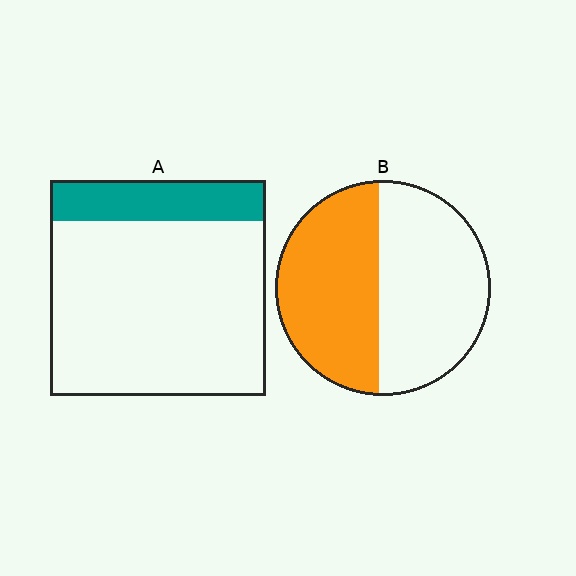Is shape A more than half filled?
No.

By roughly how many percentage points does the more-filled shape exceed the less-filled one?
By roughly 30 percentage points (B over A).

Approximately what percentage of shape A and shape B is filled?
A is approximately 20% and B is approximately 50%.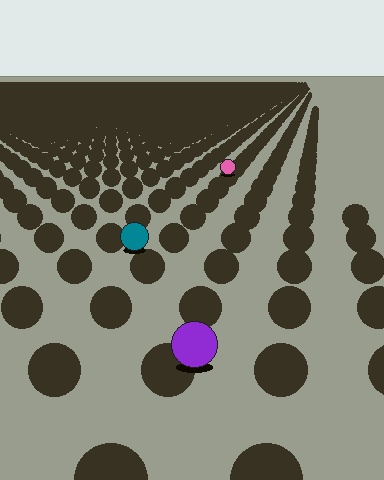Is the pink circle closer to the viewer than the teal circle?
No. The teal circle is closer — you can tell from the texture gradient: the ground texture is coarser near it.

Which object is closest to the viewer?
The purple circle is closest. The texture marks near it are larger and more spread out.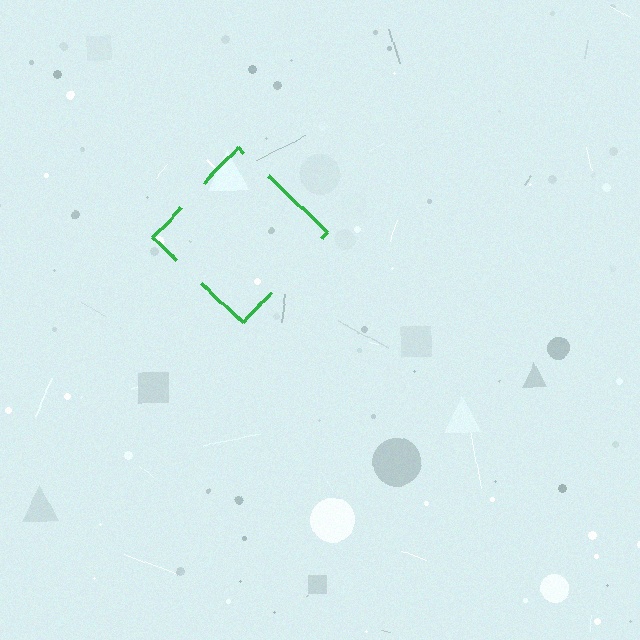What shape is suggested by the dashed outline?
The dashed outline suggests a diamond.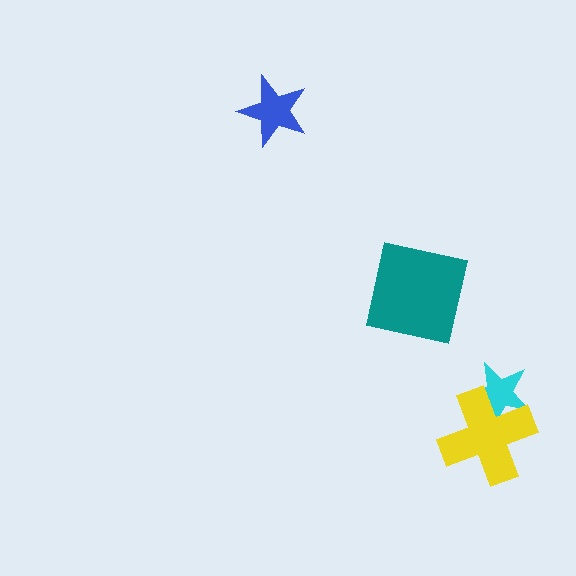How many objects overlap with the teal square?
0 objects overlap with the teal square.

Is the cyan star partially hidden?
Yes, it is partially covered by another shape.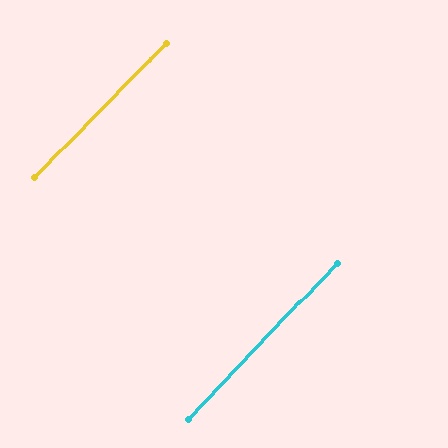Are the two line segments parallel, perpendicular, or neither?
Parallel — their directions differ by only 0.8°.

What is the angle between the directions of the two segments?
Approximately 1 degree.